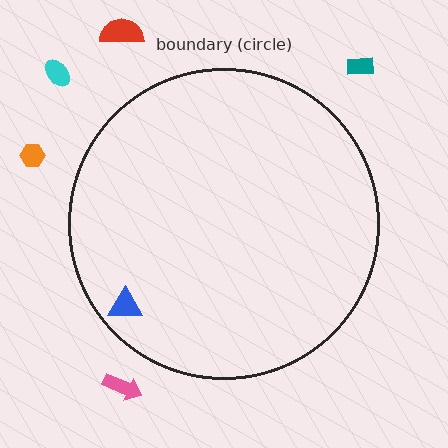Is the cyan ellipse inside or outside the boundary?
Outside.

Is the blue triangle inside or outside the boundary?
Inside.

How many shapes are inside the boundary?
1 inside, 5 outside.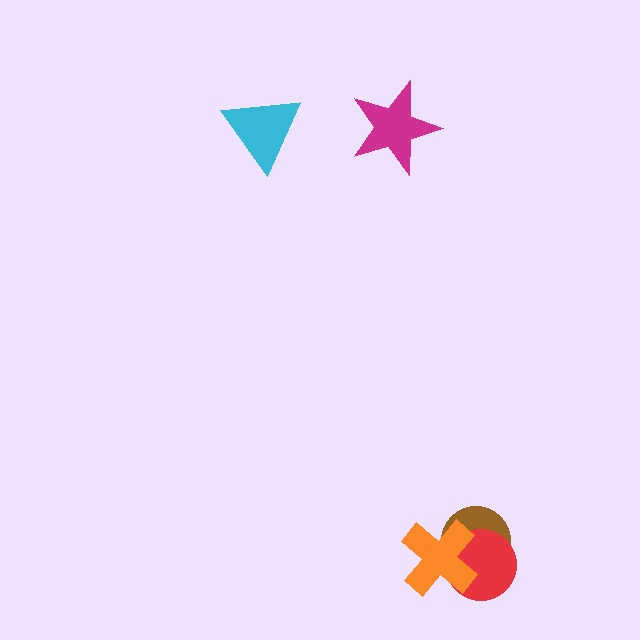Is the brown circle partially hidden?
Yes, it is partially covered by another shape.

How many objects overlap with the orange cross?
2 objects overlap with the orange cross.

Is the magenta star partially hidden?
No, no other shape covers it.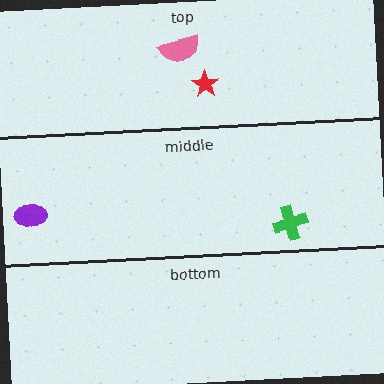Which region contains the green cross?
The middle region.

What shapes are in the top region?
The red star, the pink semicircle.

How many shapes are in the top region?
2.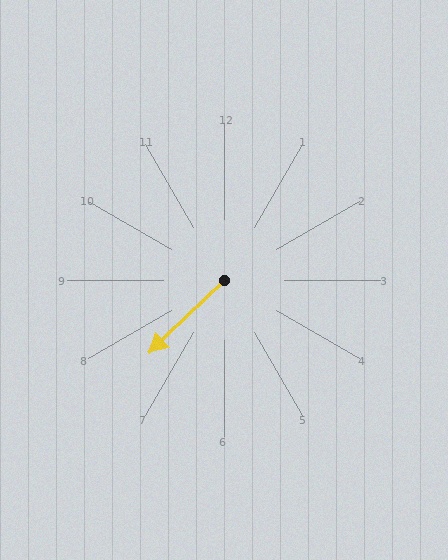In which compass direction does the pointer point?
Southwest.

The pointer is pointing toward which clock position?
Roughly 8 o'clock.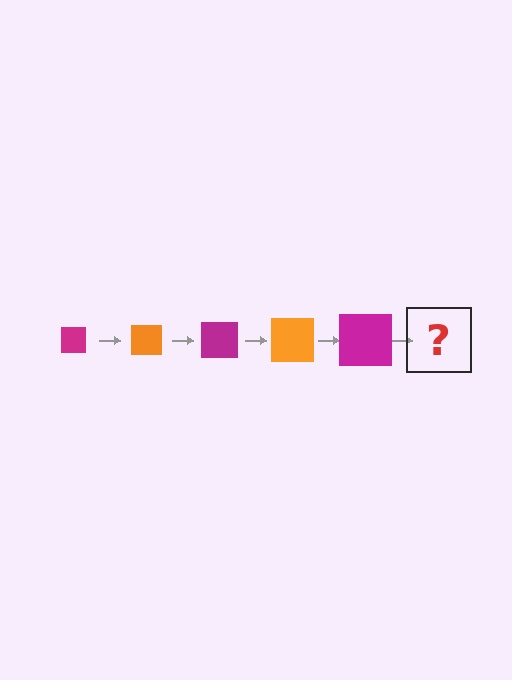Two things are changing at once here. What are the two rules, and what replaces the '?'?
The two rules are that the square grows larger each step and the color cycles through magenta and orange. The '?' should be an orange square, larger than the previous one.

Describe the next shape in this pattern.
It should be an orange square, larger than the previous one.